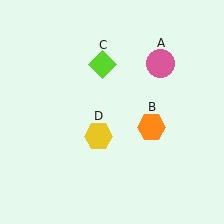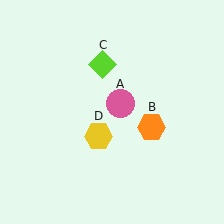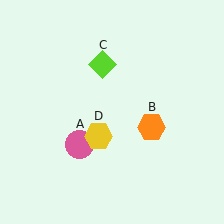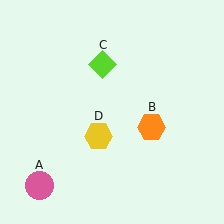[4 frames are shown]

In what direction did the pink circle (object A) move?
The pink circle (object A) moved down and to the left.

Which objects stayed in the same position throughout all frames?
Orange hexagon (object B) and lime diamond (object C) and yellow hexagon (object D) remained stationary.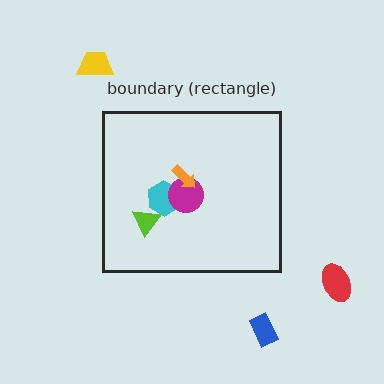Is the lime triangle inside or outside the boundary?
Inside.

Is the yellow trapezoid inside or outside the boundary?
Outside.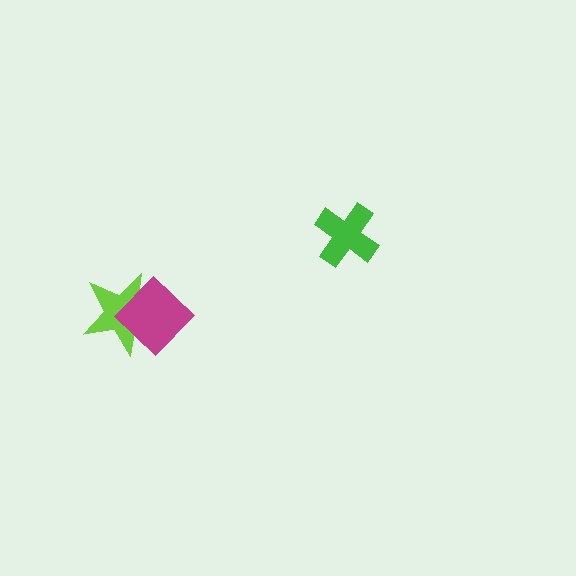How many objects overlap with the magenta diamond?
1 object overlaps with the magenta diamond.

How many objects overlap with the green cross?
0 objects overlap with the green cross.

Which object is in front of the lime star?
The magenta diamond is in front of the lime star.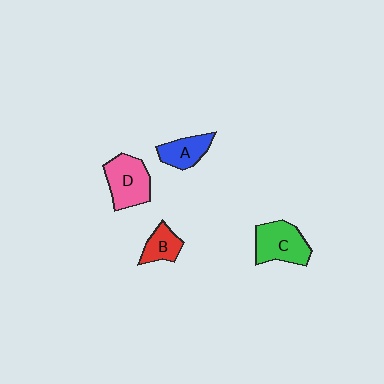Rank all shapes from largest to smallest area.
From largest to smallest: C (green), D (pink), A (blue), B (red).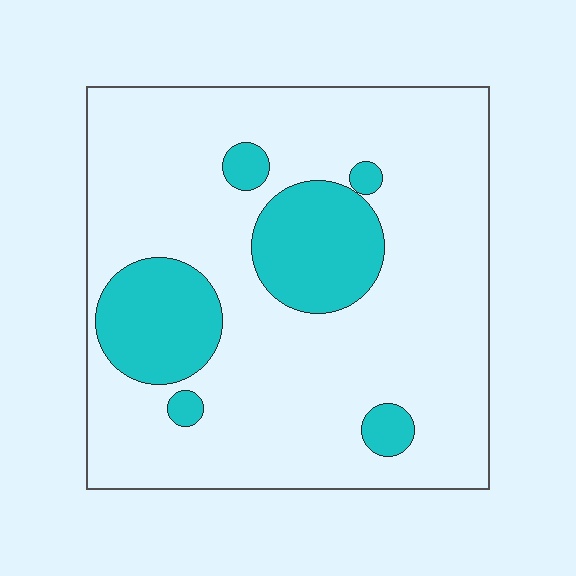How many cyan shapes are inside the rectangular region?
6.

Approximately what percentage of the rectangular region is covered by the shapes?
Approximately 20%.